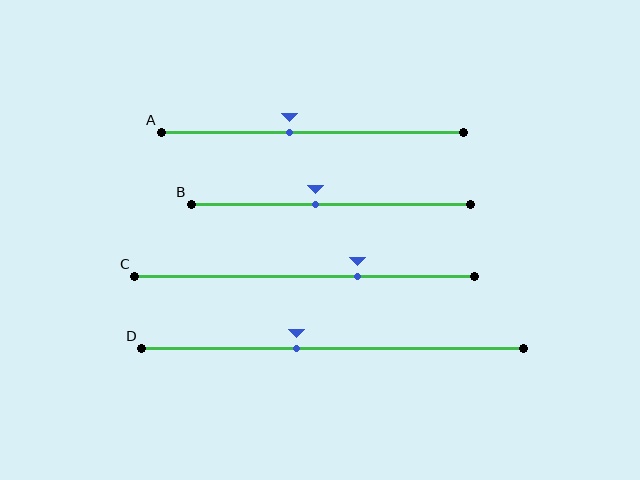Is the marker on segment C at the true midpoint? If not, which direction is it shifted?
No, the marker on segment C is shifted to the right by about 16% of the segment length.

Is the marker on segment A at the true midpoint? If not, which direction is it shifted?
No, the marker on segment A is shifted to the left by about 8% of the segment length.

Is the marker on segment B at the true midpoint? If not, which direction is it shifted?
No, the marker on segment B is shifted to the left by about 6% of the segment length.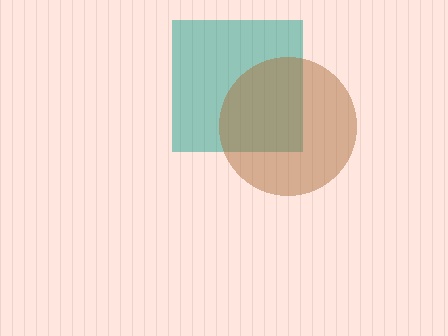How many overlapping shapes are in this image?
There are 2 overlapping shapes in the image.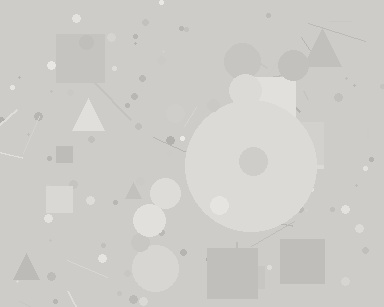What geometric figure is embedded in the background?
A circle is embedded in the background.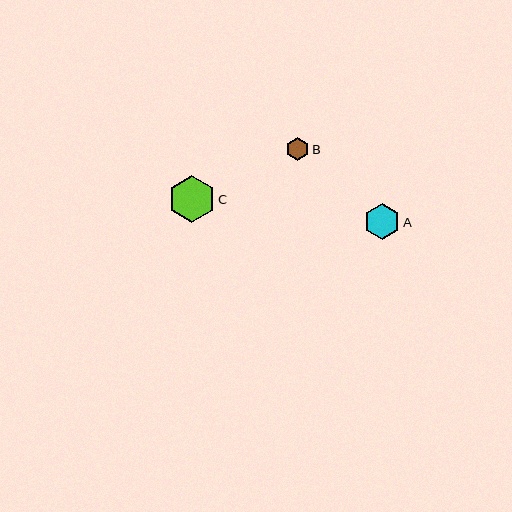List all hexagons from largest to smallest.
From largest to smallest: C, A, B.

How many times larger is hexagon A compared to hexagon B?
Hexagon A is approximately 1.6 times the size of hexagon B.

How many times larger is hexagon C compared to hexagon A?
Hexagon C is approximately 1.3 times the size of hexagon A.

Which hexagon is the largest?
Hexagon C is the largest with a size of approximately 47 pixels.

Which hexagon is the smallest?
Hexagon B is the smallest with a size of approximately 23 pixels.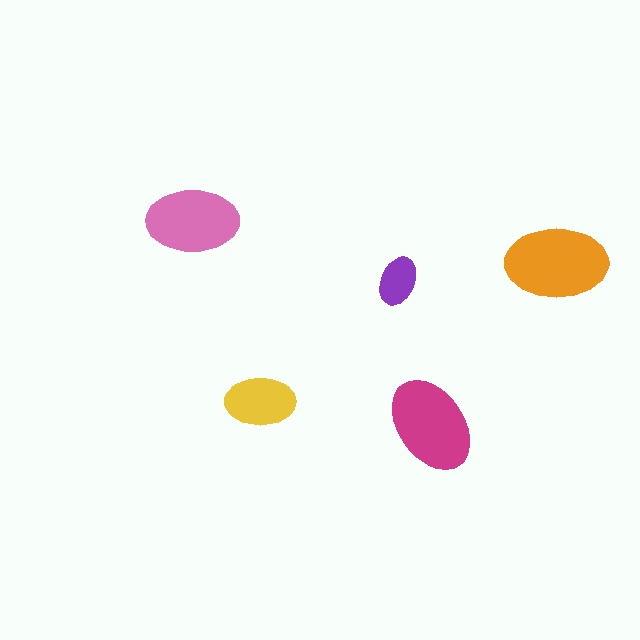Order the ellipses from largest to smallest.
the orange one, the magenta one, the pink one, the yellow one, the purple one.